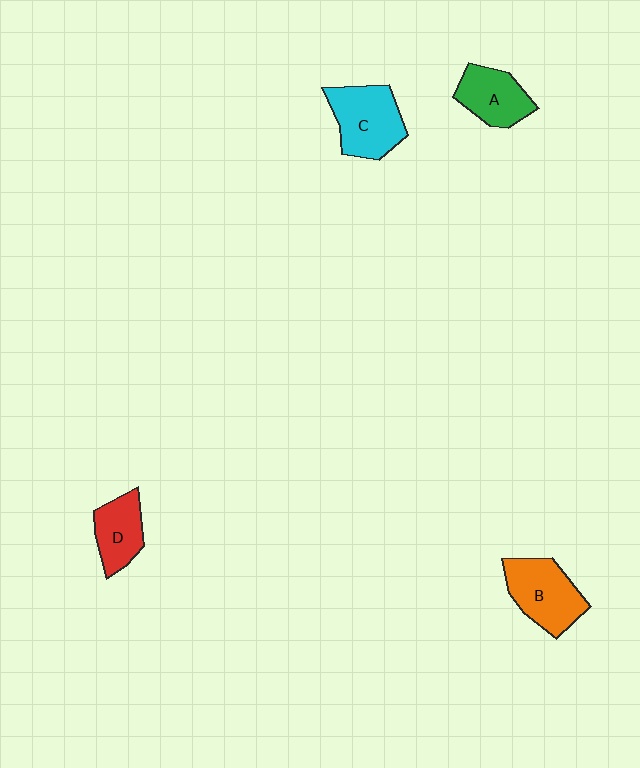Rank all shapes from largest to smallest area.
From largest to smallest: C (cyan), B (orange), A (green), D (red).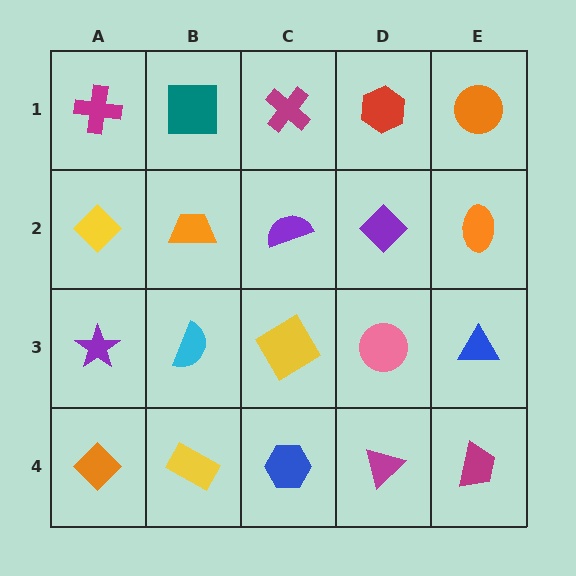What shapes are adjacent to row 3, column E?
An orange ellipse (row 2, column E), a magenta trapezoid (row 4, column E), a pink circle (row 3, column D).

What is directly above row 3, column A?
A yellow diamond.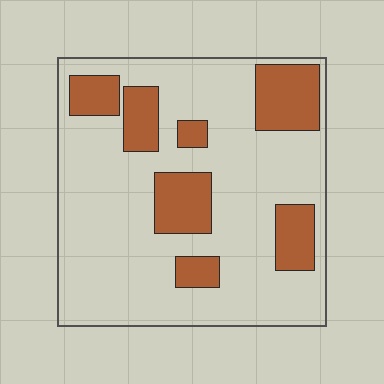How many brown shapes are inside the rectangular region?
7.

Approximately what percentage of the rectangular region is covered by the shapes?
Approximately 25%.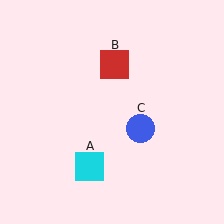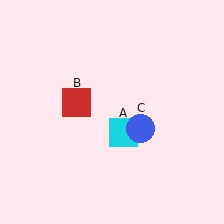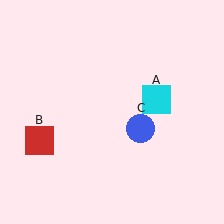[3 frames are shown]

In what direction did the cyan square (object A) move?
The cyan square (object A) moved up and to the right.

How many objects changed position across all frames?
2 objects changed position: cyan square (object A), red square (object B).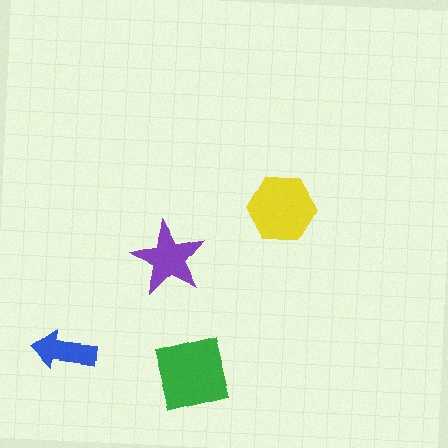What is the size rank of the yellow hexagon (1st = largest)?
2nd.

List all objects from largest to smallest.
The green square, the yellow hexagon, the purple star, the blue arrow.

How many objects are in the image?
There are 4 objects in the image.